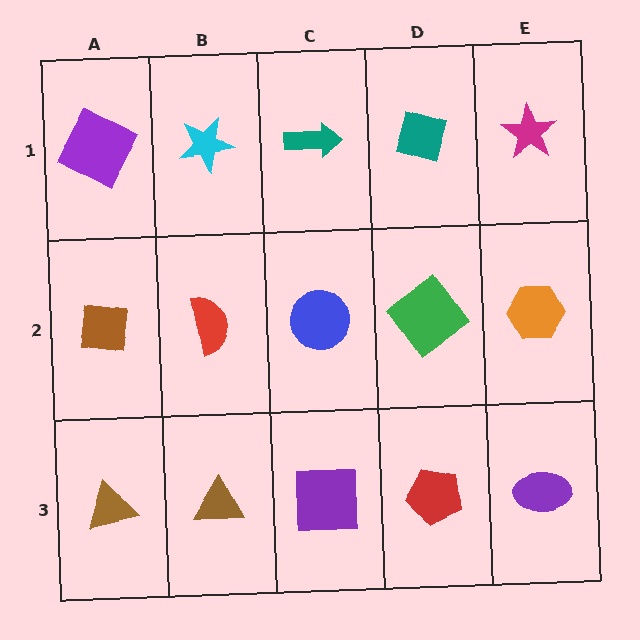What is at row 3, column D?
A red pentagon.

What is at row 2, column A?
A brown square.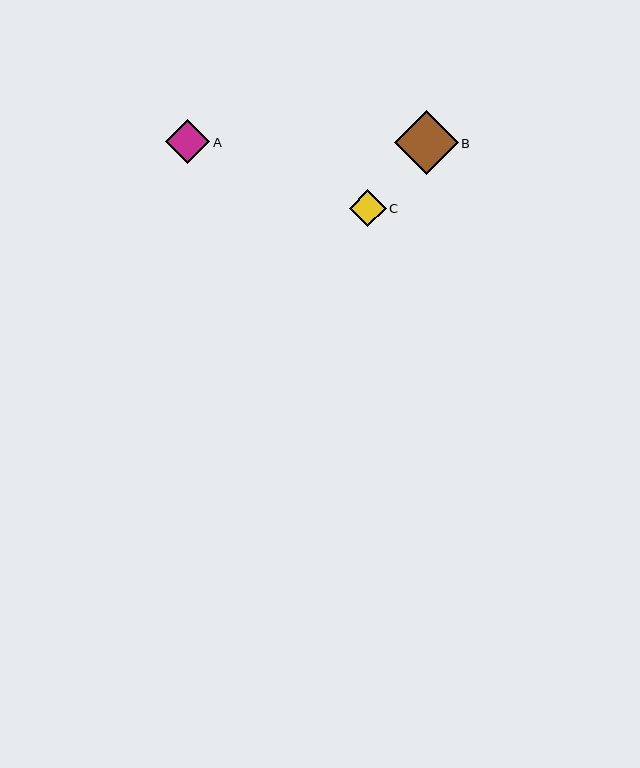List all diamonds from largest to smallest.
From largest to smallest: B, A, C.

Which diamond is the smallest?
Diamond C is the smallest with a size of approximately 37 pixels.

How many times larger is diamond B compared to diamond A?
Diamond B is approximately 1.4 times the size of diamond A.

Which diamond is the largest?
Diamond B is the largest with a size of approximately 64 pixels.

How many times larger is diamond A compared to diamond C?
Diamond A is approximately 1.2 times the size of diamond C.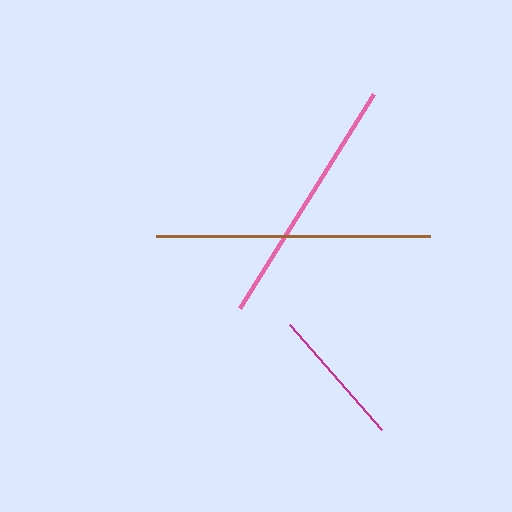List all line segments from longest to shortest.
From longest to shortest: brown, pink, magenta.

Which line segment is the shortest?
The magenta line is the shortest at approximately 140 pixels.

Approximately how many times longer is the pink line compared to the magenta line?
The pink line is approximately 1.8 times the length of the magenta line.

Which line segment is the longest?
The brown line is the longest at approximately 275 pixels.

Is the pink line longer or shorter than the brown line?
The brown line is longer than the pink line.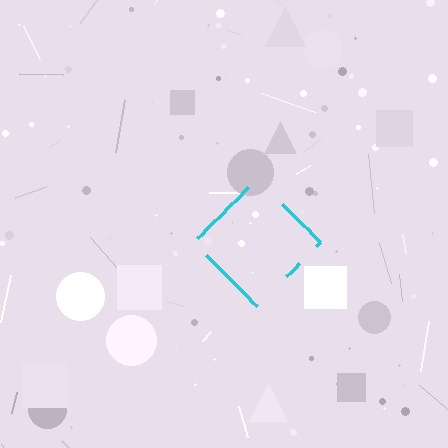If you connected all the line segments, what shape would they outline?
They would outline a diamond.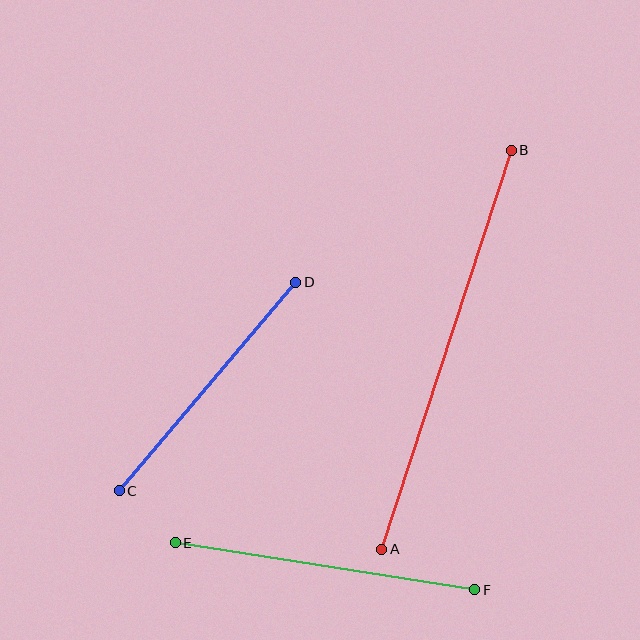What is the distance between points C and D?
The distance is approximately 273 pixels.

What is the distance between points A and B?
The distance is approximately 419 pixels.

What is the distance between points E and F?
The distance is approximately 303 pixels.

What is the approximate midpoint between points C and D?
The midpoint is at approximately (207, 386) pixels.